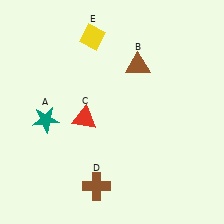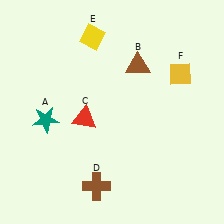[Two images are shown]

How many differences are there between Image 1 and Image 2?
There is 1 difference between the two images.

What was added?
A yellow diamond (F) was added in Image 2.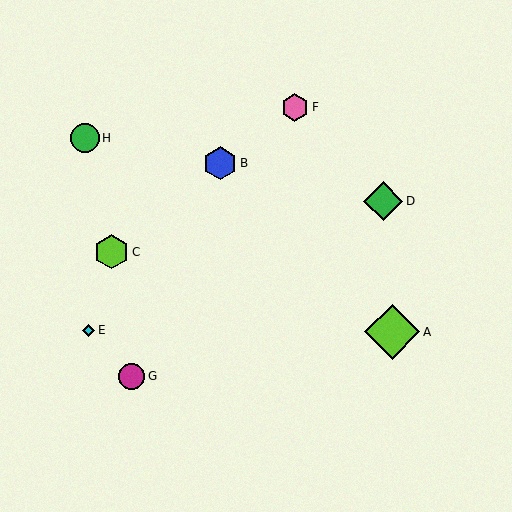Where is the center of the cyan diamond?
The center of the cyan diamond is at (88, 330).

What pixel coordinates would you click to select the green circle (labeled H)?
Click at (85, 138) to select the green circle H.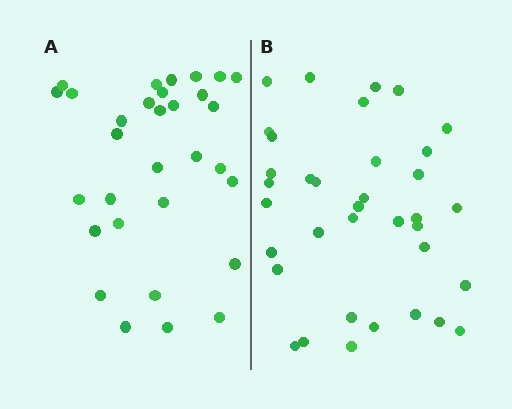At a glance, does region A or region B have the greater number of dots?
Region B (the right region) has more dots.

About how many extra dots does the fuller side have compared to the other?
Region B has about 5 more dots than region A.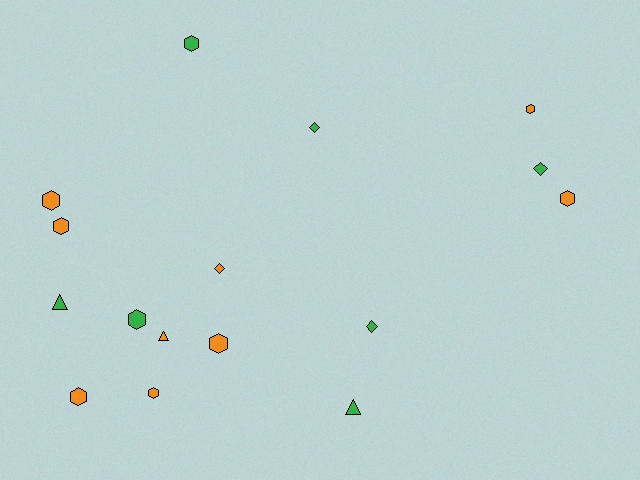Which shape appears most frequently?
Hexagon, with 9 objects.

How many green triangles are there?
There are 2 green triangles.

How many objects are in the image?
There are 16 objects.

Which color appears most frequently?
Orange, with 9 objects.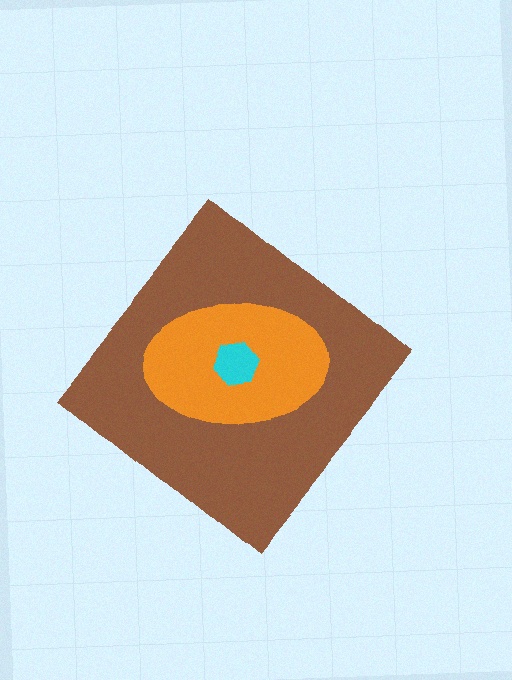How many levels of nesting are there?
3.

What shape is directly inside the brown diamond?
The orange ellipse.